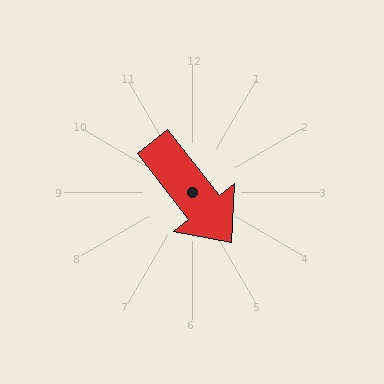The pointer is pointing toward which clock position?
Roughly 5 o'clock.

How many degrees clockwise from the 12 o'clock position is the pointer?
Approximately 142 degrees.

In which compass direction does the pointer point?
Southeast.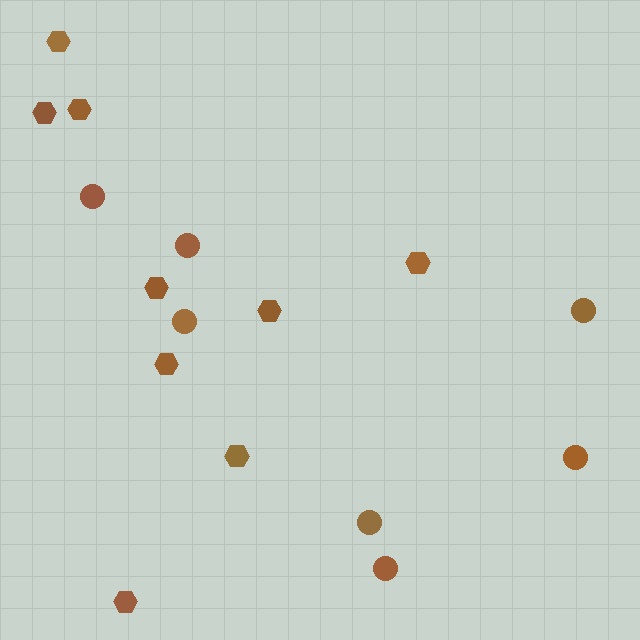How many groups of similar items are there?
There are 2 groups: one group of circles (7) and one group of hexagons (9).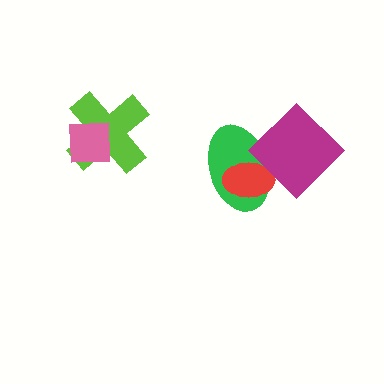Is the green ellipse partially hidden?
Yes, it is partially covered by another shape.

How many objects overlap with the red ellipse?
2 objects overlap with the red ellipse.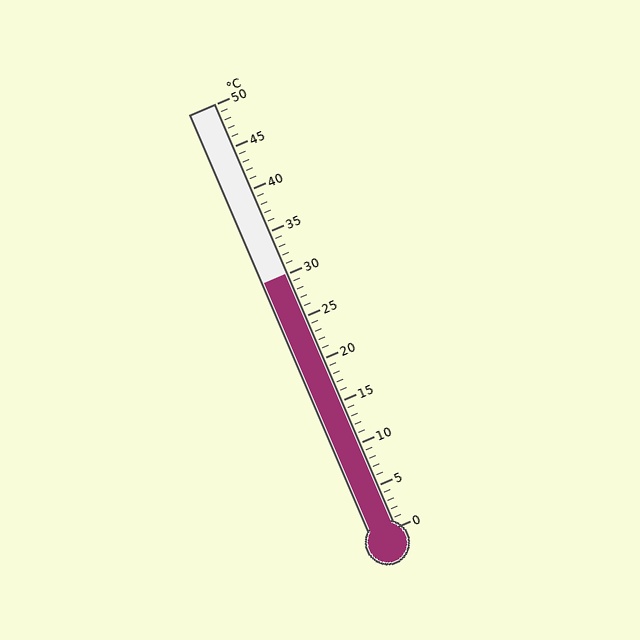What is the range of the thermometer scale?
The thermometer scale ranges from 0°C to 50°C.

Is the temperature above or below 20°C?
The temperature is above 20°C.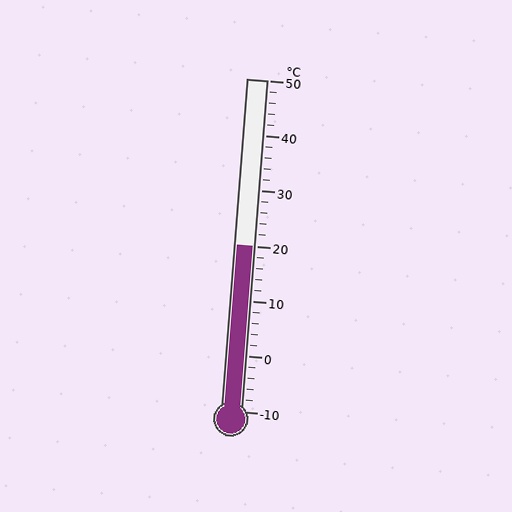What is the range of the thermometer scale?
The thermometer scale ranges from -10°C to 50°C.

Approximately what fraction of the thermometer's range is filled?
The thermometer is filled to approximately 50% of its range.